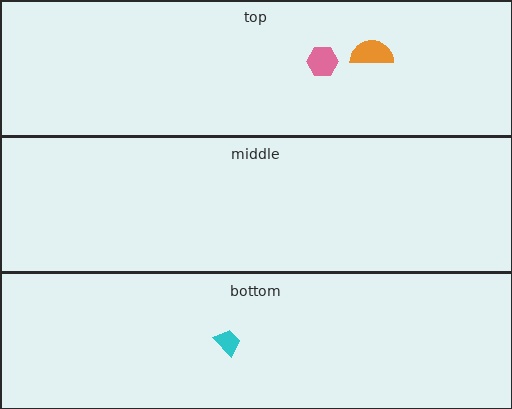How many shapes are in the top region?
2.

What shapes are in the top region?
The orange semicircle, the pink hexagon.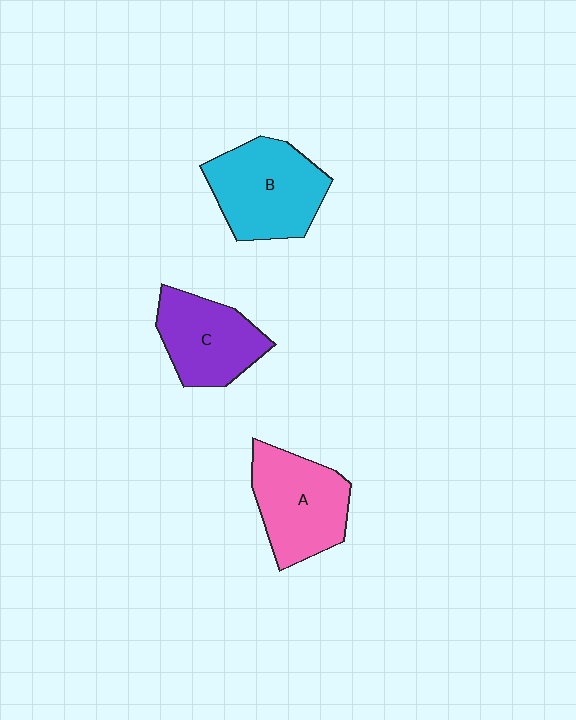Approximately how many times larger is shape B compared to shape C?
Approximately 1.2 times.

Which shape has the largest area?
Shape B (cyan).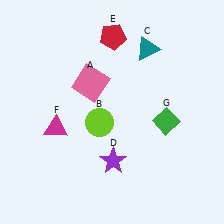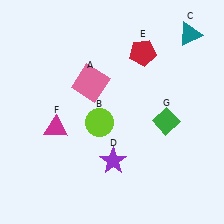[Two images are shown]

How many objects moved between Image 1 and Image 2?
2 objects moved between the two images.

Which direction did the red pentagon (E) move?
The red pentagon (E) moved right.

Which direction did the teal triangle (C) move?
The teal triangle (C) moved right.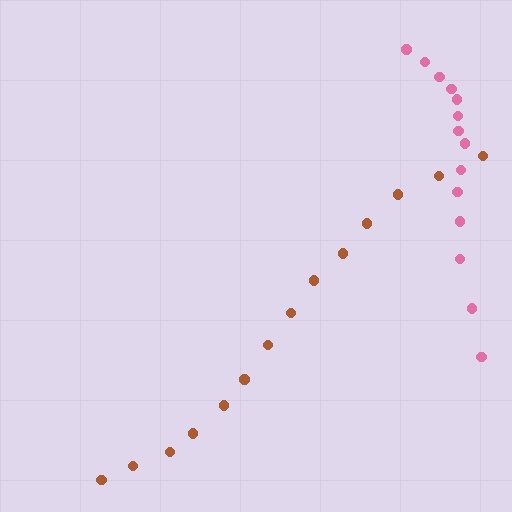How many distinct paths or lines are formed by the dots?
There are 2 distinct paths.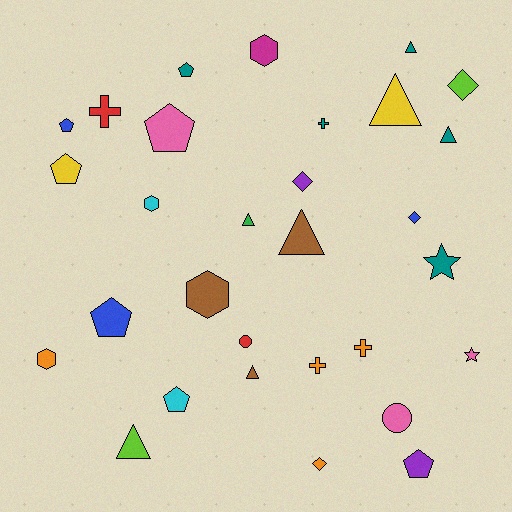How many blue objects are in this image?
There are 3 blue objects.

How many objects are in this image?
There are 30 objects.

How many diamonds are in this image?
There are 4 diamonds.